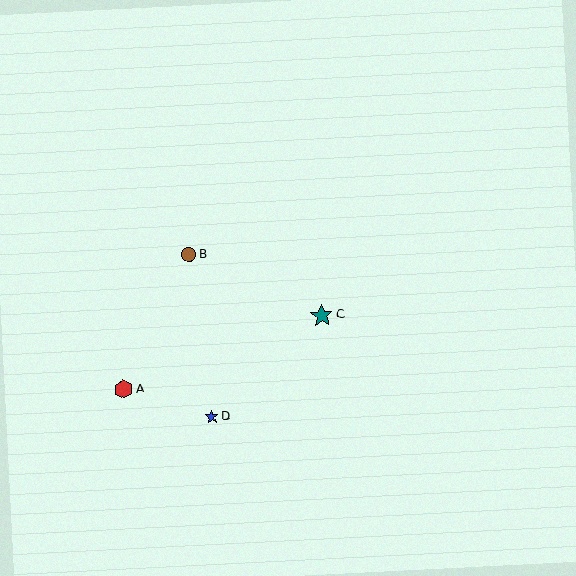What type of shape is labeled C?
Shape C is a teal star.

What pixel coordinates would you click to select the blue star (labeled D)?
Click at (212, 417) to select the blue star D.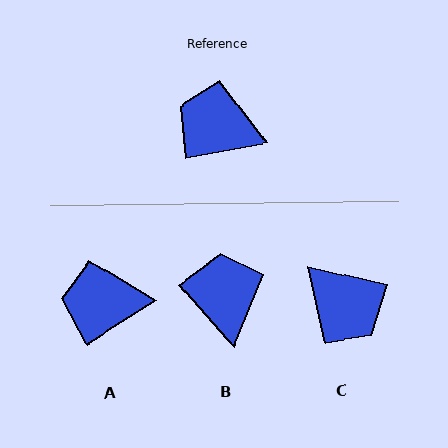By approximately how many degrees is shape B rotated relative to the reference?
Approximately 59 degrees clockwise.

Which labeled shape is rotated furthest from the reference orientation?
C, about 156 degrees away.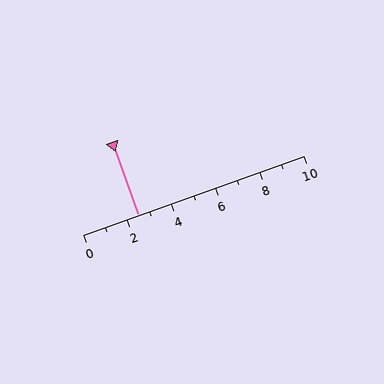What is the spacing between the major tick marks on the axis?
The major ticks are spaced 2 apart.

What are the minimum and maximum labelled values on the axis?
The axis runs from 0 to 10.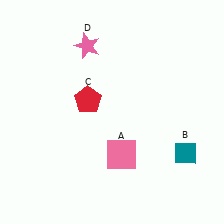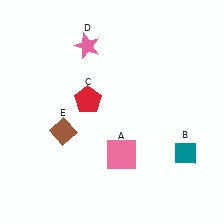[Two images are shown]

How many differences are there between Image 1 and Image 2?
There is 1 difference between the two images.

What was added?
A brown diamond (E) was added in Image 2.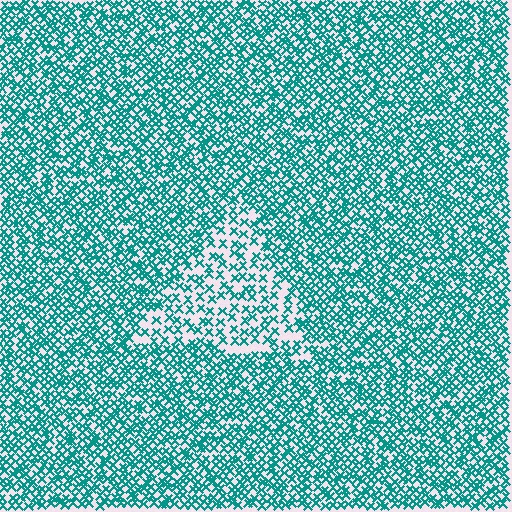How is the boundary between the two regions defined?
The boundary is defined by a change in element density (approximately 1.9x ratio). All elements are the same color, size, and shape.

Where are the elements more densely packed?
The elements are more densely packed outside the triangle boundary.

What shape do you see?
I see a triangle.